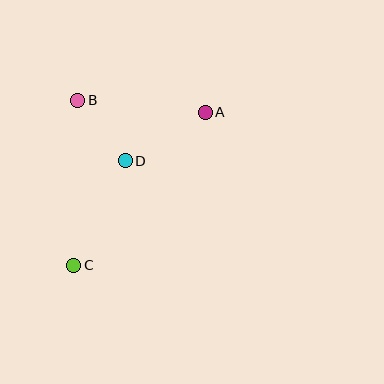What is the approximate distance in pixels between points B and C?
The distance between B and C is approximately 165 pixels.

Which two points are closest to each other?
Points B and D are closest to each other.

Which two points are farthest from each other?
Points A and C are farthest from each other.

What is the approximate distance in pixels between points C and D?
The distance between C and D is approximately 116 pixels.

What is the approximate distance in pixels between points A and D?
The distance between A and D is approximately 94 pixels.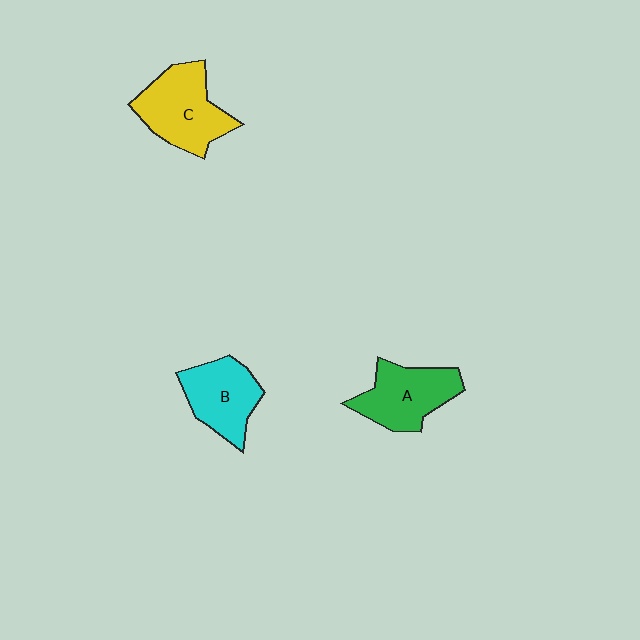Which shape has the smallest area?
Shape B (cyan).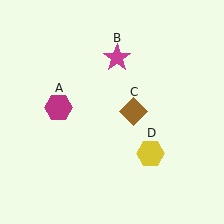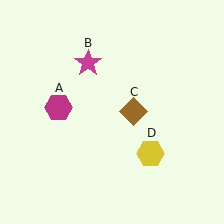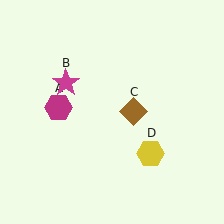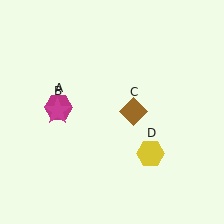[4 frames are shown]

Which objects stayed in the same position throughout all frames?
Magenta hexagon (object A) and brown diamond (object C) and yellow hexagon (object D) remained stationary.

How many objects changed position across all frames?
1 object changed position: magenta star (object B).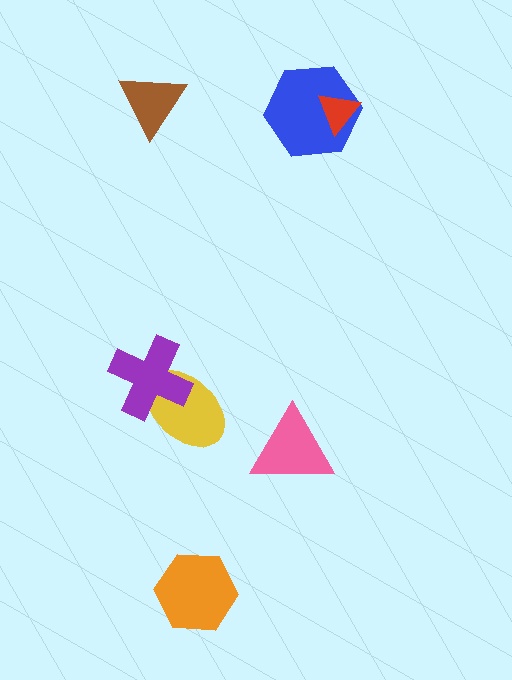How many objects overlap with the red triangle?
1 object overlaps with the red triangle.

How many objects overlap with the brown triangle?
0 objects overlap with the brown triangle.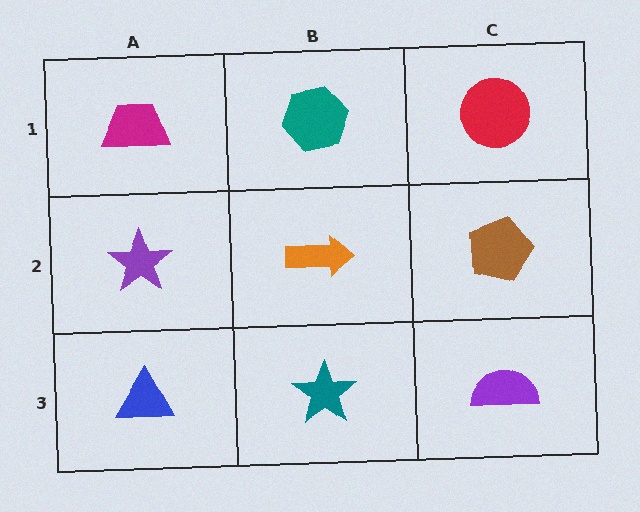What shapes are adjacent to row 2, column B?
A teal hexagon (row 1, column B), a teal star (row 3, column B), a purple star (row 2, column A), a brown pentagon (row 2, column C).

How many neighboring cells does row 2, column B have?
4.